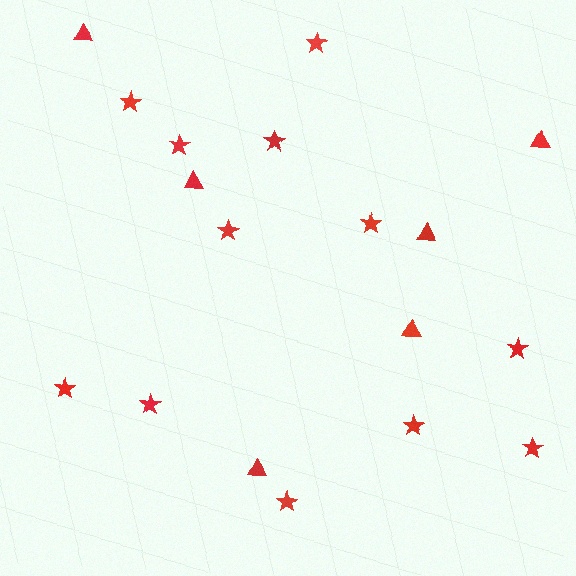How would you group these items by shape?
There are 2 groups: one group of triangles (6) and one group of stars (12).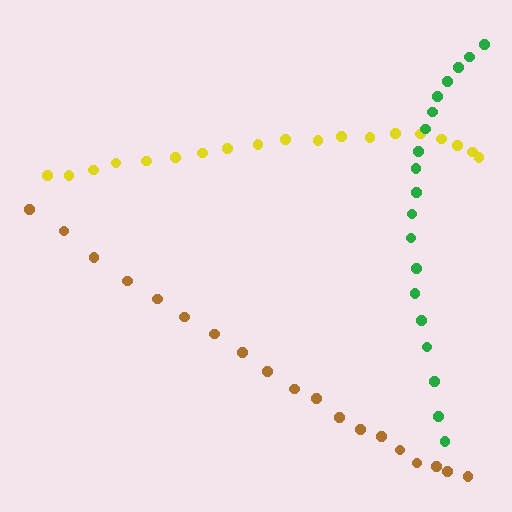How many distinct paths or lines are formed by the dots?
There are 3 distinct paths.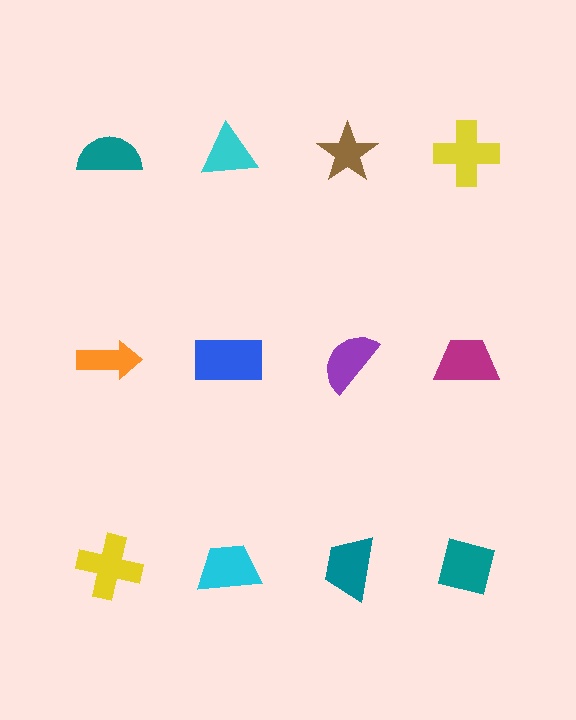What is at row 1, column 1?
A teal semicircle.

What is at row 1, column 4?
A yellow cross.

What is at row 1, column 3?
A brown star.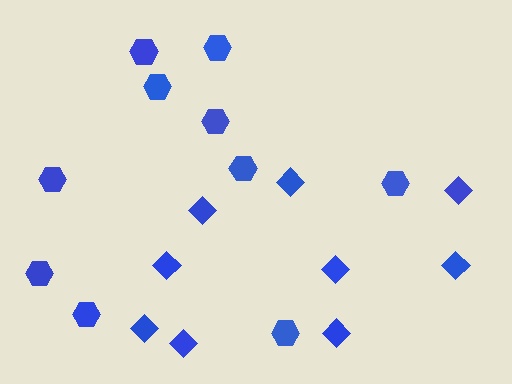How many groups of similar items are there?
There are 2 groups: one group of diamonds (9) and one group of hexagons (10).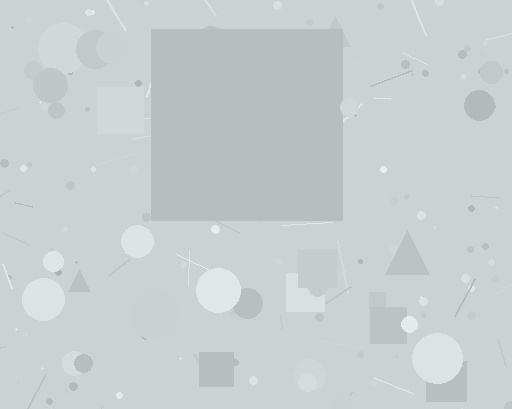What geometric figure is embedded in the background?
A square is embedded in the background.